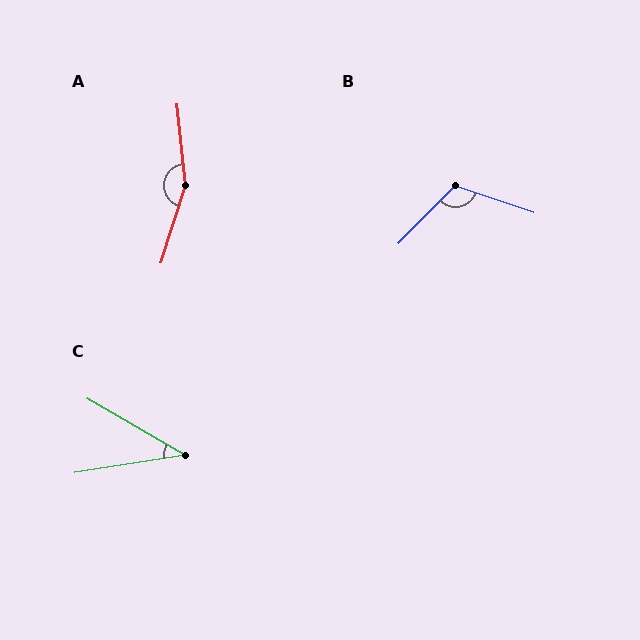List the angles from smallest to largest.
C (39°), B (116°), A (156°).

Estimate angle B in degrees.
Approximately 116 degrees.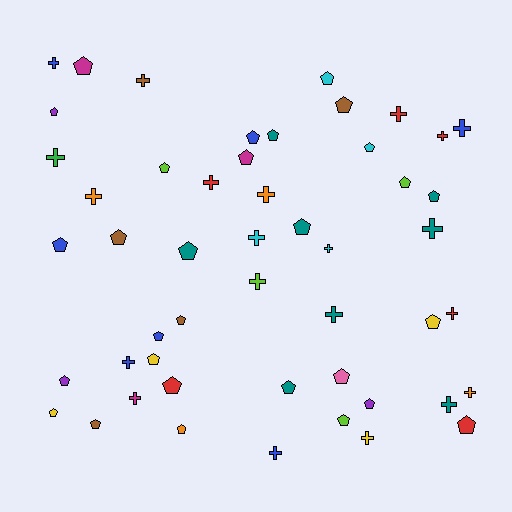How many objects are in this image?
There are 50 objects.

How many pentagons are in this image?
There are 29 pentagons.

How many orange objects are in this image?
There are 4 orange objects.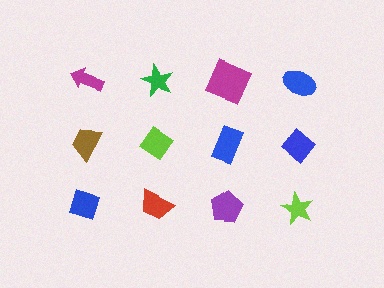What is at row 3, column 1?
A blue diamond.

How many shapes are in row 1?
4 shapes.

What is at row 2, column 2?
A lime diamond.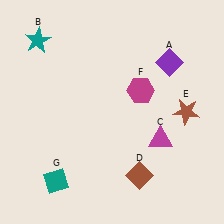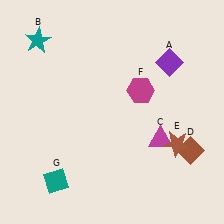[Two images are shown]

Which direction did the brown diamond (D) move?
The brown diamond (D) moved right.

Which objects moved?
The objects that moved are: the brown diamond (D), the brown star (E).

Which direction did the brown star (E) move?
The brown star (E) moved down.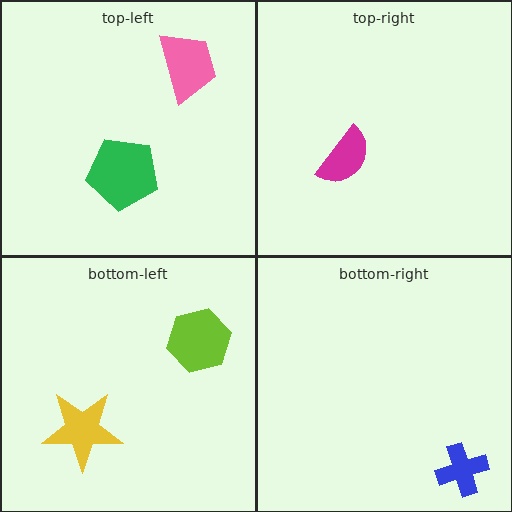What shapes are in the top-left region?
The pink trapezoid, the green pentagon.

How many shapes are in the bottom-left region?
2.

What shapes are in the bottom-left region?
The lime hexagon, the yellow star.